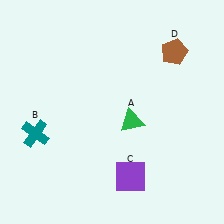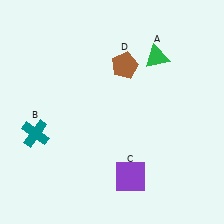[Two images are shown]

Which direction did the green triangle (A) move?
The green triangle (A) moved up.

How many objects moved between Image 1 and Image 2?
2 objects moved between the two images.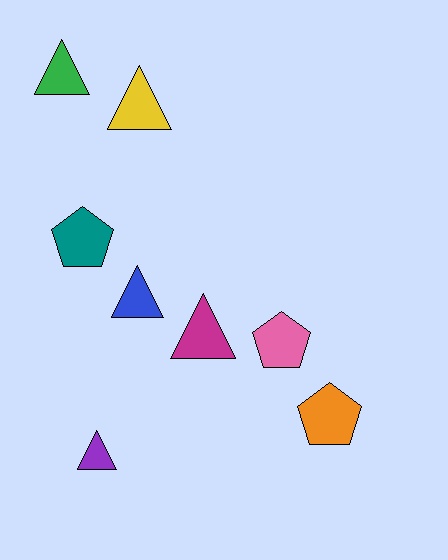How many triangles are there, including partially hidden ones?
There are 5 triangles.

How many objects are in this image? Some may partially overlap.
There are 8 objects.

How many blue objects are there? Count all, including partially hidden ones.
There is 1 blue object.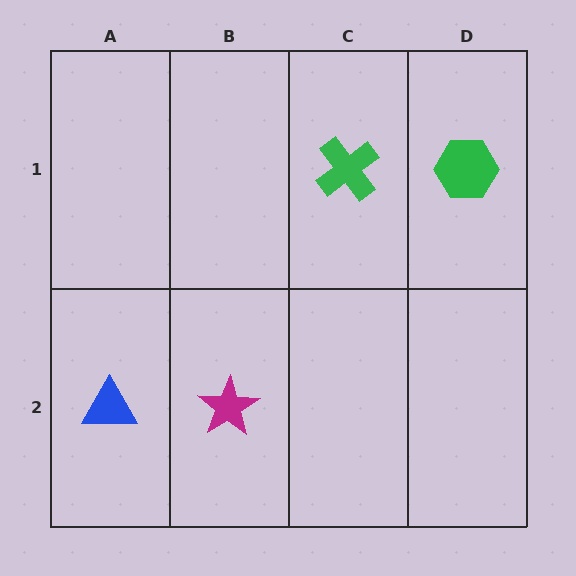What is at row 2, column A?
A blue triangle.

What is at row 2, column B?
A magenta star.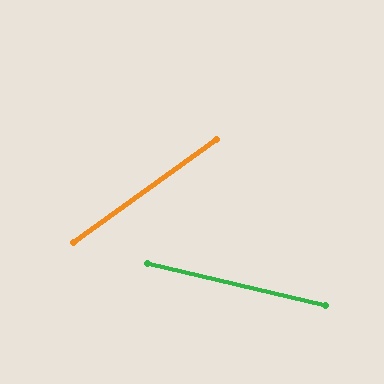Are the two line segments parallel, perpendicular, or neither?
Neither parallel nor perpendicular — they differ by about 49°.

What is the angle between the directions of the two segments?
Approximately 49 degrees.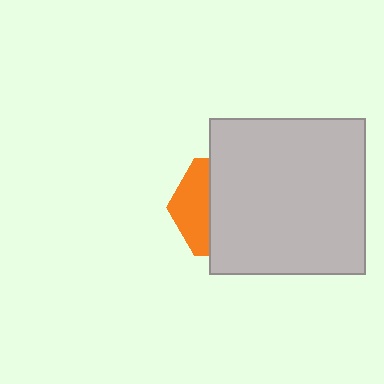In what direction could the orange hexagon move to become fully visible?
The orange hexagon could move left. That would shift it out from behind the light gray square entirely.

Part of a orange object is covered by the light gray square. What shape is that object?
It is a hexagon.